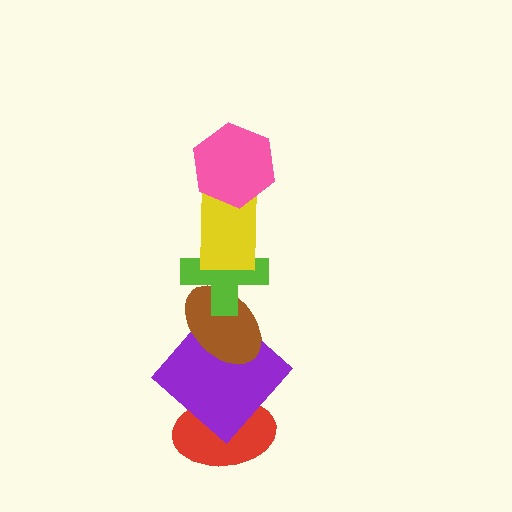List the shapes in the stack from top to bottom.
From top to bottom: the pink hexagon, the yellow rectangle, the lime cross, the brown ellipse, the purple diamond, the red ellipse.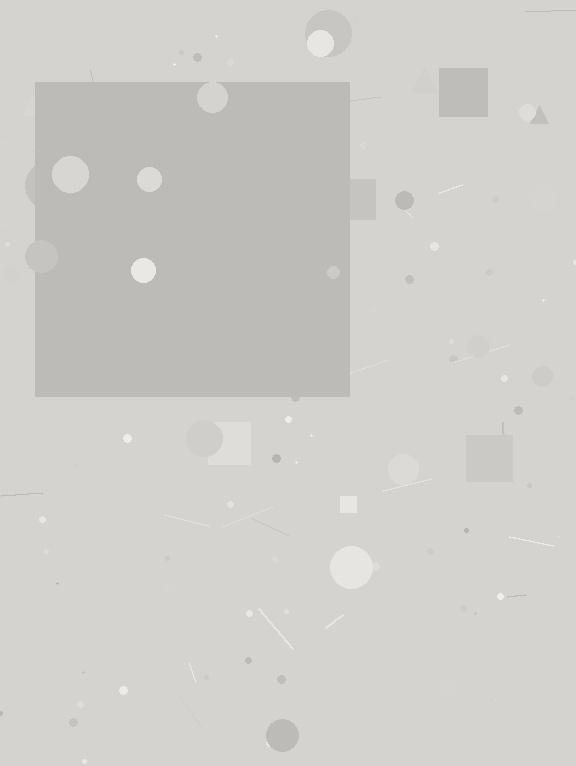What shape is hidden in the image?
A square is hidden in the image.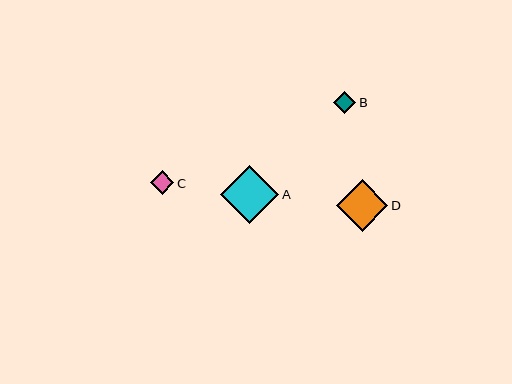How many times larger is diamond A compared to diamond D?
Diamond A is approximately 1.1 times the size of diamond D.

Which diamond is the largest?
Diamond A is the largest with a size of approximately 58 pixels.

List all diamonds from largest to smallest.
From largest to smallest: A, D, C, B.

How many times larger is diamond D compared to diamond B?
Diamond D is approximately 2.4 times the size of diamond B.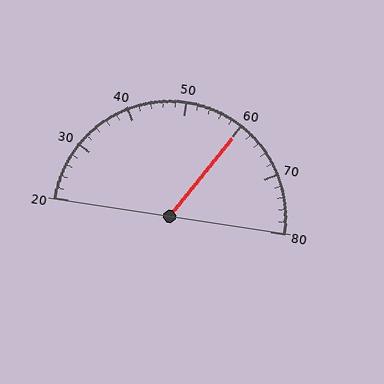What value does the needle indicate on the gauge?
The needle indicates approximately 60.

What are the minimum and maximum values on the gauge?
The gauge ranges from 20 to 80.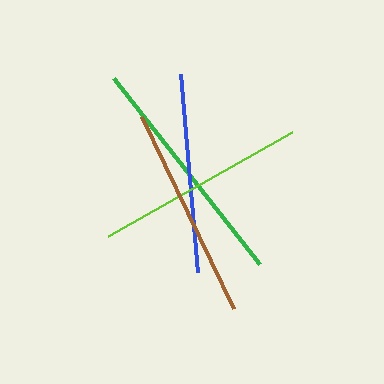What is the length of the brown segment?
The brown segment is approximately 213 pixels long.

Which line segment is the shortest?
The blue line is the shortest at approximately 198 pixels.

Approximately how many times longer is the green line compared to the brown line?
The green line is approximately 1.1 times the length of the brown line.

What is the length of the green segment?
The green segment is approximately 236 pixels long.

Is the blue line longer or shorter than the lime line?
The lime line is longer than the blue line.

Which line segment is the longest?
The green line is the longest at approximately 236 pixels.